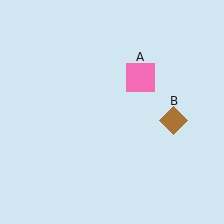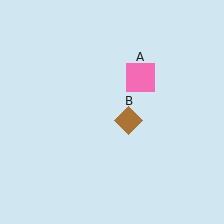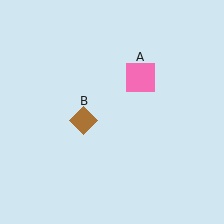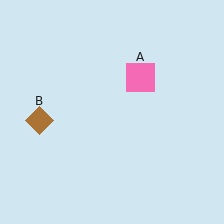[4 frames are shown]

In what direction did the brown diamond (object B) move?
The brown diamond (object B) moved left.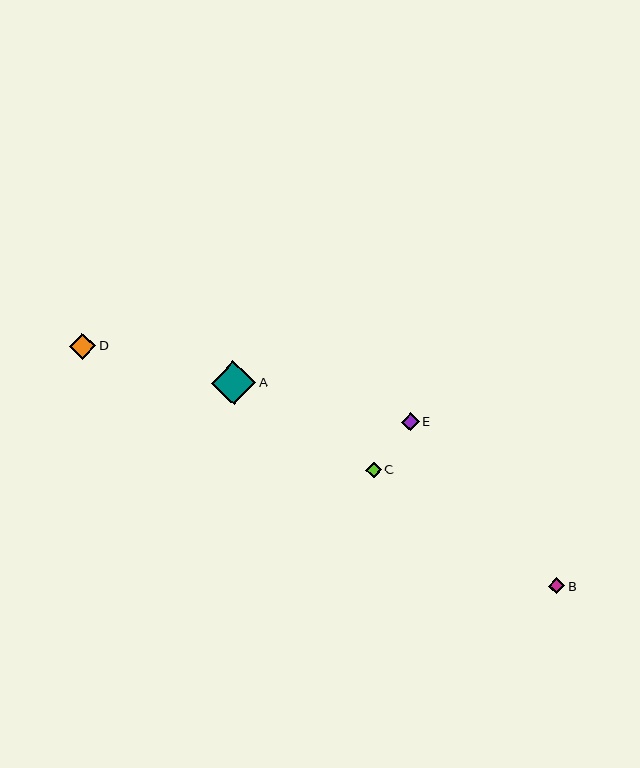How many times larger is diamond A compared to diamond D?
Diamond A is approximately 1.7 times the size of diamond D.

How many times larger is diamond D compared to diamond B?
Diamond D is approximately 1.6 times the size of diamond B.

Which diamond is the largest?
Diamond A is the largest with a size of approximately 44 pixels.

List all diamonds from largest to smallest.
From largest to smallest: A, D, E, B, C.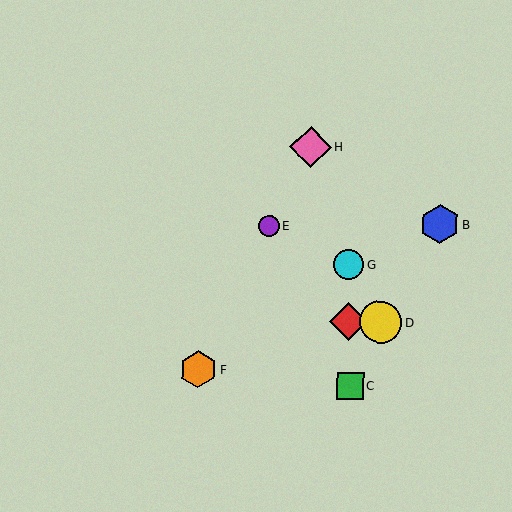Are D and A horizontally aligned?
Yes, both are at y≈322.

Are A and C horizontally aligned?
No, A is at y≈322 and C is at y≈386.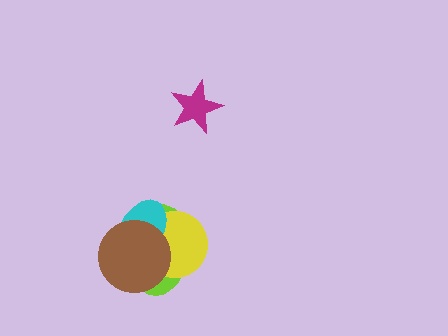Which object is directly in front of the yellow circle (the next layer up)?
The cyan ellipse is directly in front of the yellow circle.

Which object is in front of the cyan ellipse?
The brown circle is in front of the cyan ellipse.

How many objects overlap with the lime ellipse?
3 objects overlap with the lime ellipse.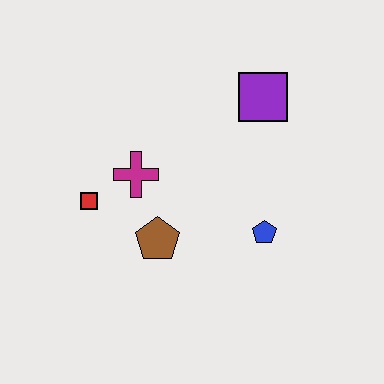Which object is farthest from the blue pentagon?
The red square is farthest from the blue pentagon.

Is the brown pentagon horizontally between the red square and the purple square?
Yes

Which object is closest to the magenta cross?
The red square is closest to the magenta cross.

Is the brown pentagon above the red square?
No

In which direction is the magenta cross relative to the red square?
The magenta cross is to the right of the red square.